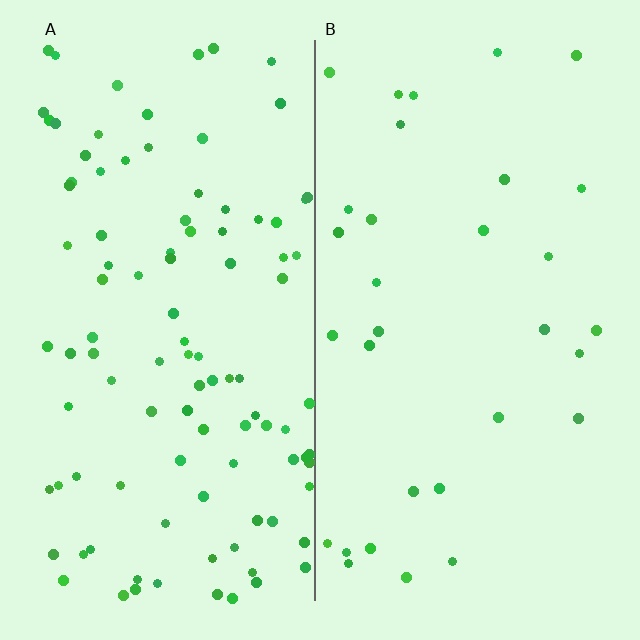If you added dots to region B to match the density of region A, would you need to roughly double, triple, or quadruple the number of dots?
Approximately triple.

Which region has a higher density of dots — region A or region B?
A (the left).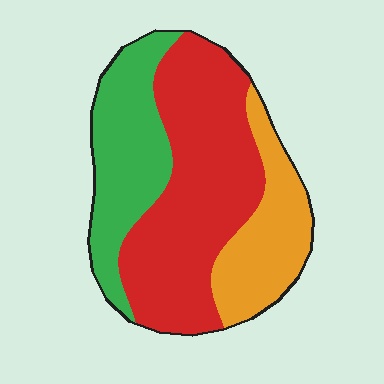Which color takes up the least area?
Orange, at roughly 20%.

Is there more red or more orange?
Red.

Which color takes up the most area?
Red, at roughly 50%.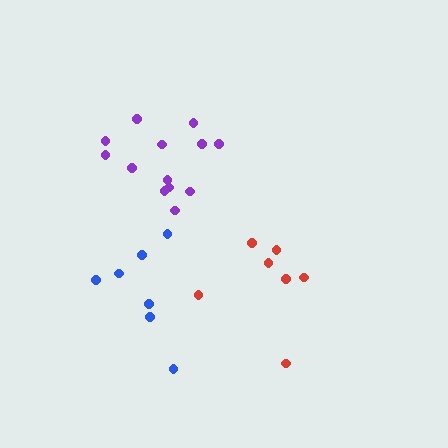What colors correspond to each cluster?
The clusters are colored: red, purple, blue.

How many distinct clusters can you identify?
There are 3 distinct clusters.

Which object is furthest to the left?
The blue cluster is leftmost.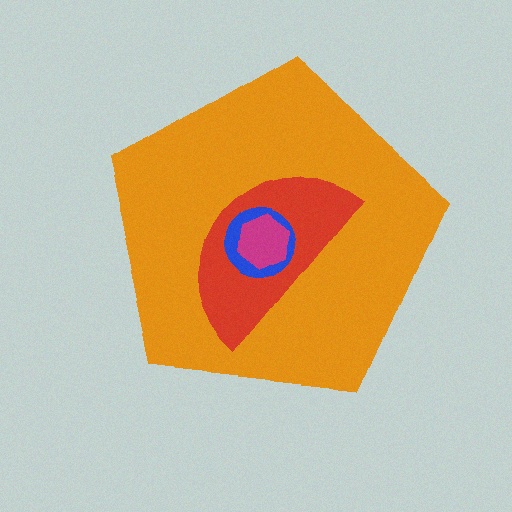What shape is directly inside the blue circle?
The magenta hexagon.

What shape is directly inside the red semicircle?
The blue circle.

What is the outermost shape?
The orange pentagon.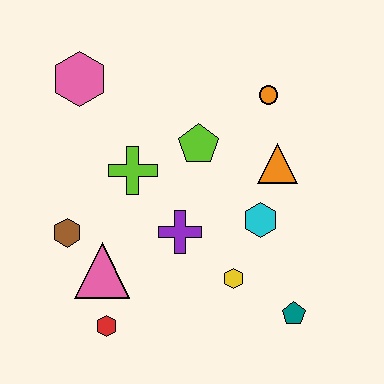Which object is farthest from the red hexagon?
The orange circle is farthest from the red hexagon.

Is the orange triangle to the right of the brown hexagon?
Yes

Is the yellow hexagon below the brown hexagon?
Yes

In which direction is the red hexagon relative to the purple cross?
The red hexagon is below the purple cross.